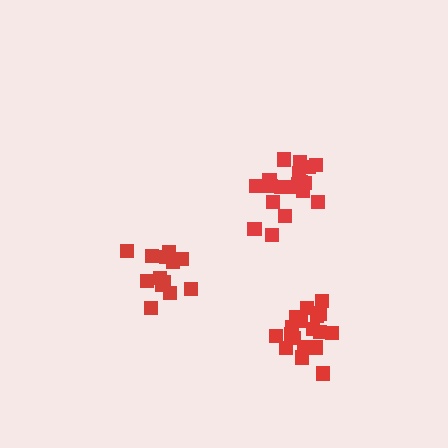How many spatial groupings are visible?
There are 3 spatial groupings.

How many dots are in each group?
Group 1: 19 dots, Group 2: 13 dots, Group 3: 19 dots (51 total).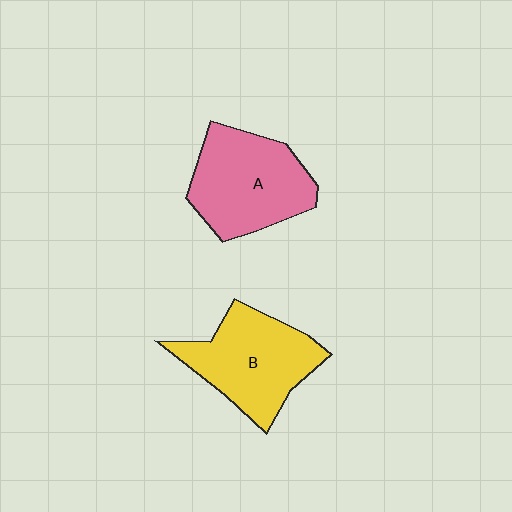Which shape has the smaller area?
Shape B (yellow).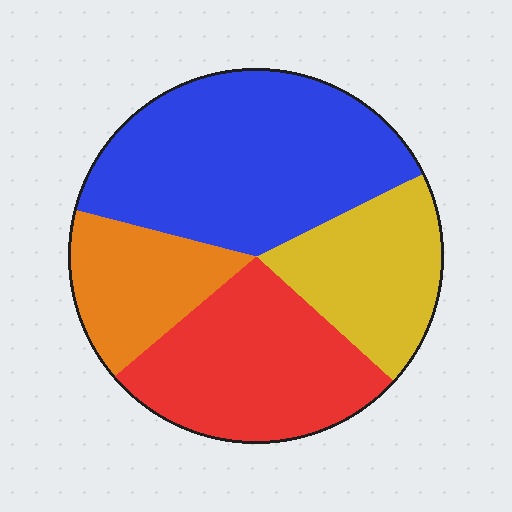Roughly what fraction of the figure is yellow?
Yellow covers about 20% of the figure.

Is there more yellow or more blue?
Blue.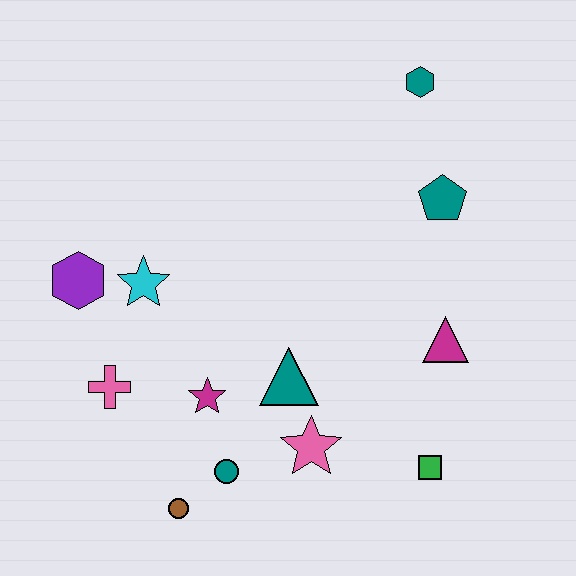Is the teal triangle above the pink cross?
Yes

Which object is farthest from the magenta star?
The teal hexagon is farthest from the magenta star.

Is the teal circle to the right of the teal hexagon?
No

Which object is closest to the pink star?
The teal triangle is closest to the pink star.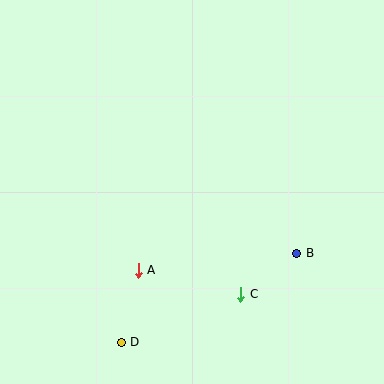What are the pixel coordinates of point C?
Point C is at (241, 294).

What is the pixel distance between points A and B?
The distance between A and B is 159 pixels.